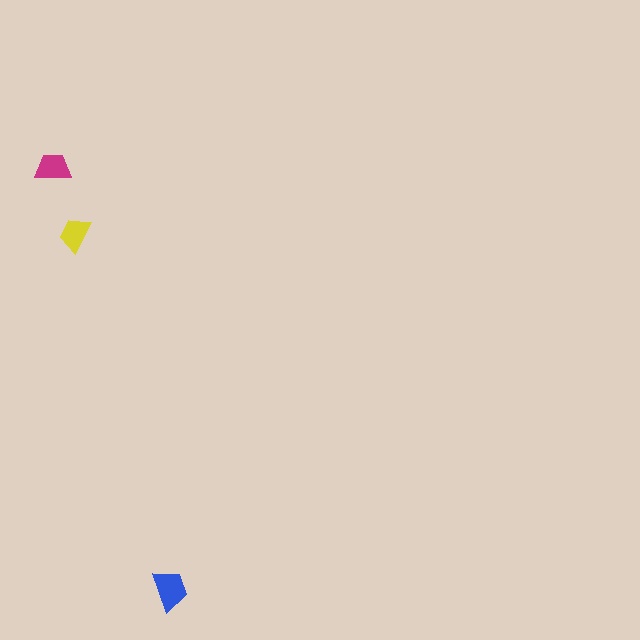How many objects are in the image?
There are 3 objects in the image.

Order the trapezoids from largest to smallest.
the blue one, the magenta one, the yellow one.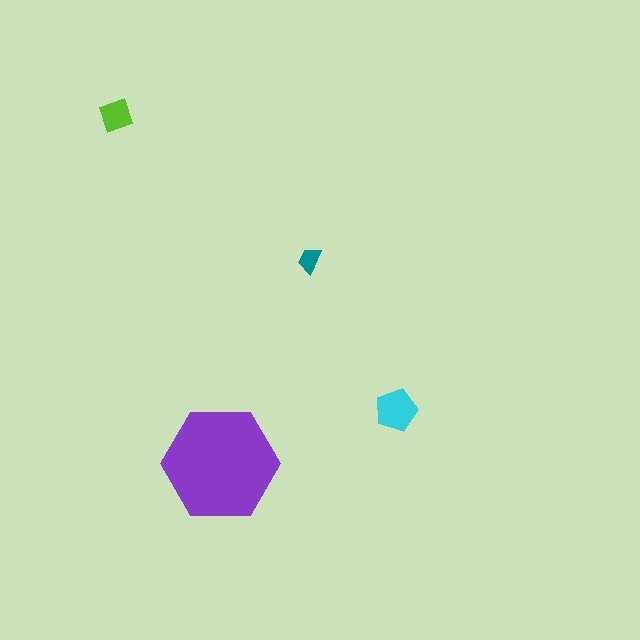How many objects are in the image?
There are 4 objects in the image.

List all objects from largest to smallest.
The purple hexagon, the cyan pentagon, the lime diamond, the teal trapezoid.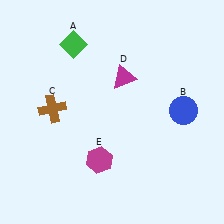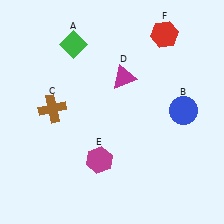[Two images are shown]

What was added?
A red hexagon (F) was added in Image 2.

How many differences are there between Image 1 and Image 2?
There is 1 difference between the two images.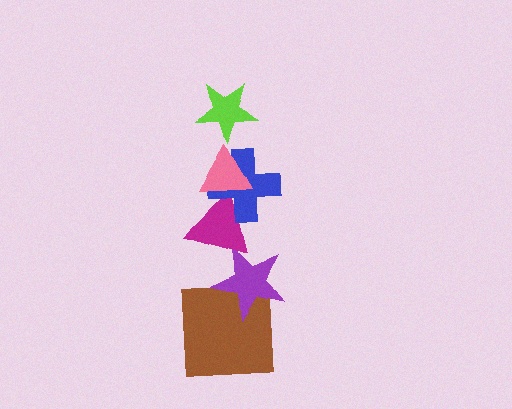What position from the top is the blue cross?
The blue cross is 3rd from the top.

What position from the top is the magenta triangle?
The magenta triangle is 4th from the top.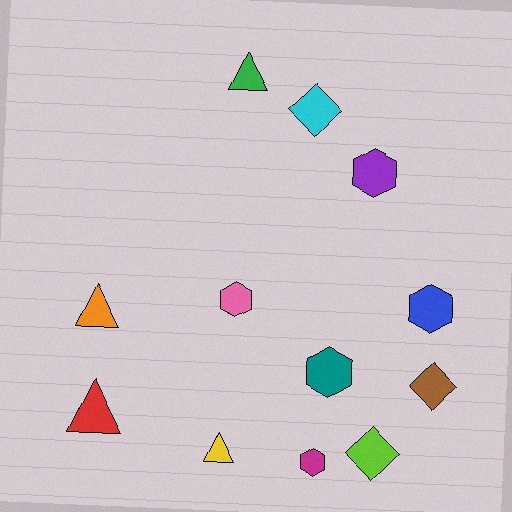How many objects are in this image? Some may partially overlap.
There are 12 objects.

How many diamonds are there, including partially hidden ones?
There are 3 diamonds.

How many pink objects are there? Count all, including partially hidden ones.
There is 1 pink object.